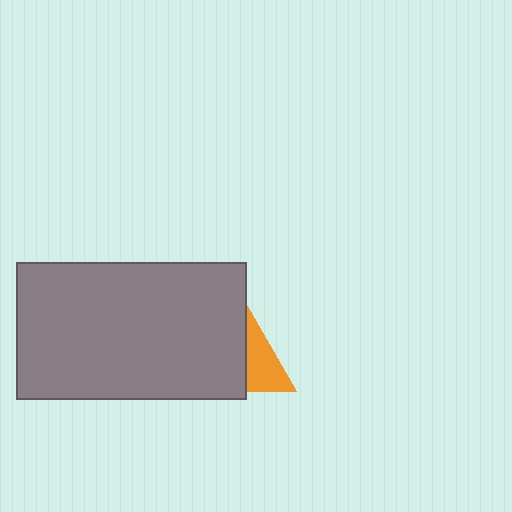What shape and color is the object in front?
The object in front is a gray rectangle.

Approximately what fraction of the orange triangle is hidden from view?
Roughly 63% of the orange triangle is hidden behind the gray rectangle.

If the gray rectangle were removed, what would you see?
You would see the complete orange triangle.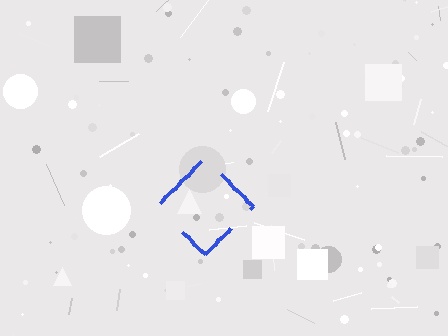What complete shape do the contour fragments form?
The contour fragments form a diamond.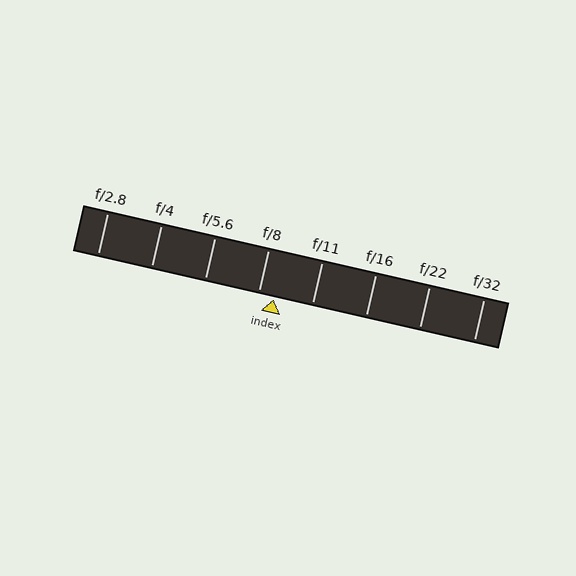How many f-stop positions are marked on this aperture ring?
There are 8 f-stop positions marked.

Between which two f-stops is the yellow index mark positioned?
The index mark is between f/8 and f/11.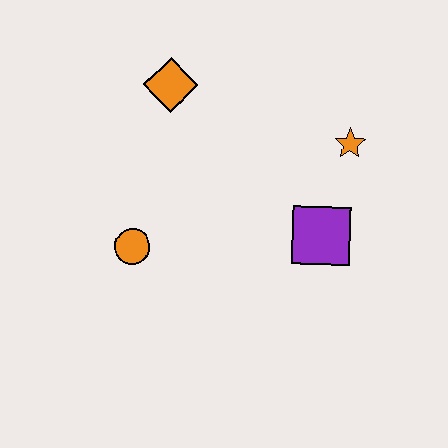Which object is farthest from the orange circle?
The orange star is farthest from the orange circle.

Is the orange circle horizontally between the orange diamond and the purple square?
No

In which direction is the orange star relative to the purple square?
The orange star is above the purple square.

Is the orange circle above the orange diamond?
No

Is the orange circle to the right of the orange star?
No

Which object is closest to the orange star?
The purple square is closest to the orange star.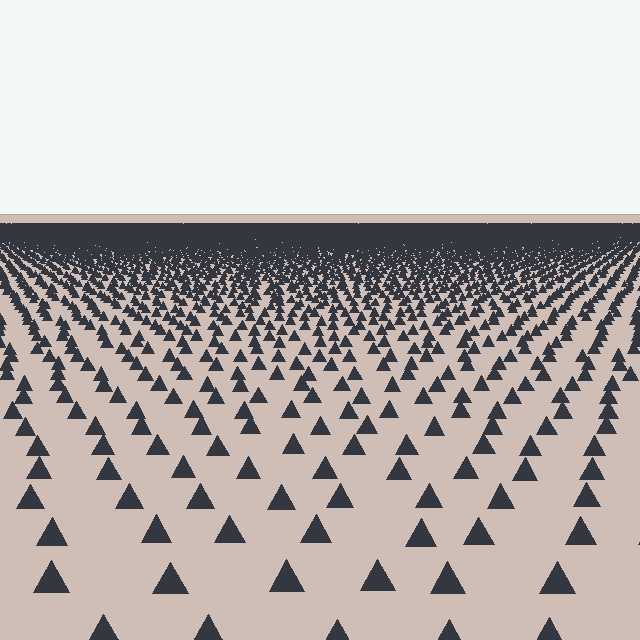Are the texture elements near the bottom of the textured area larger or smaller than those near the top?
Larger. Near the bottom, elements are closer to the viewer and appear at a bigger on-screen size.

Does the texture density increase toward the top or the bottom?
Density increases toward the top.